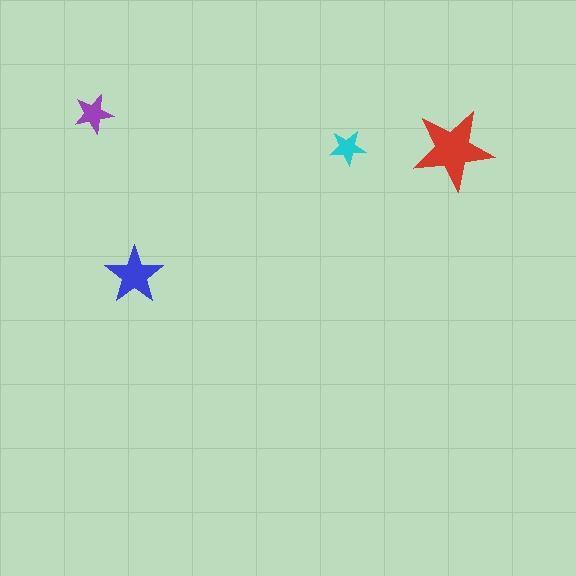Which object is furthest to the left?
The purple star is leftmost.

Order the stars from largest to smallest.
the red one, the blue one, the purple one, the cyan one.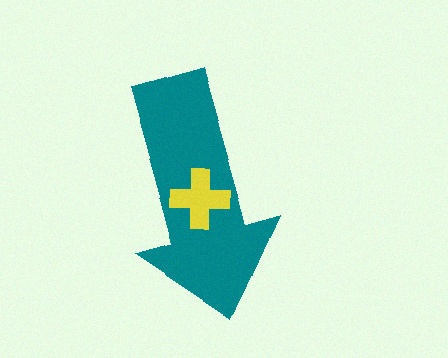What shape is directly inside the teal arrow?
The yellow cross.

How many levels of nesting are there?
2.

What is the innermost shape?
The yellow cross.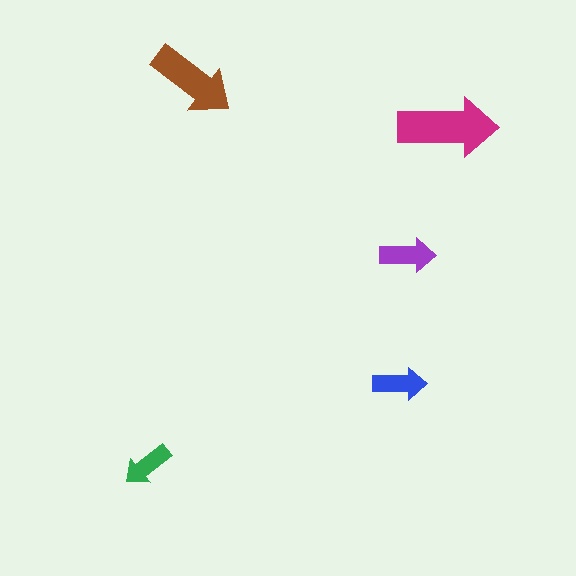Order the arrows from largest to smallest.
the magenta one, the brown one, the purple one, the blue one, the green one.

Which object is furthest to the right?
The magenta arrow is rightmost.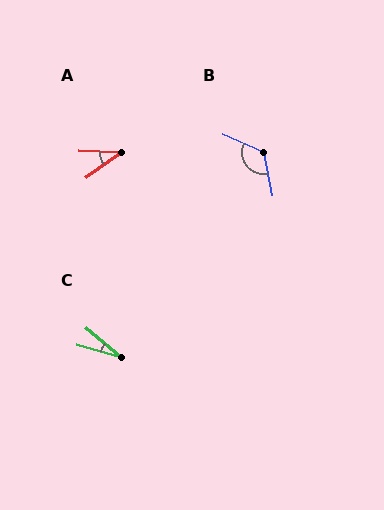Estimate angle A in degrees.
Approximately 38 degrees.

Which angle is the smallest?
C, at approximately 24 degrees.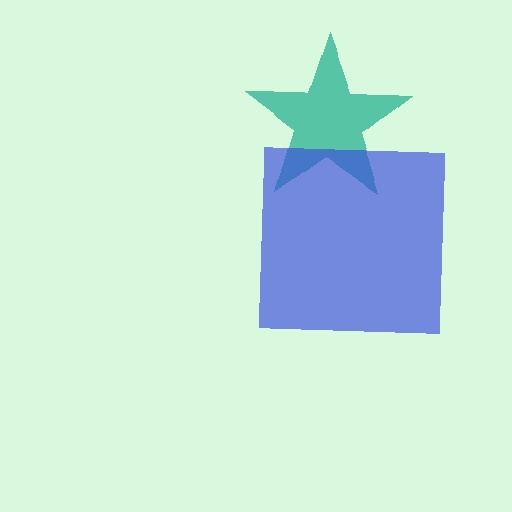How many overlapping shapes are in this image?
There are 2 overlapping shapes in the image.